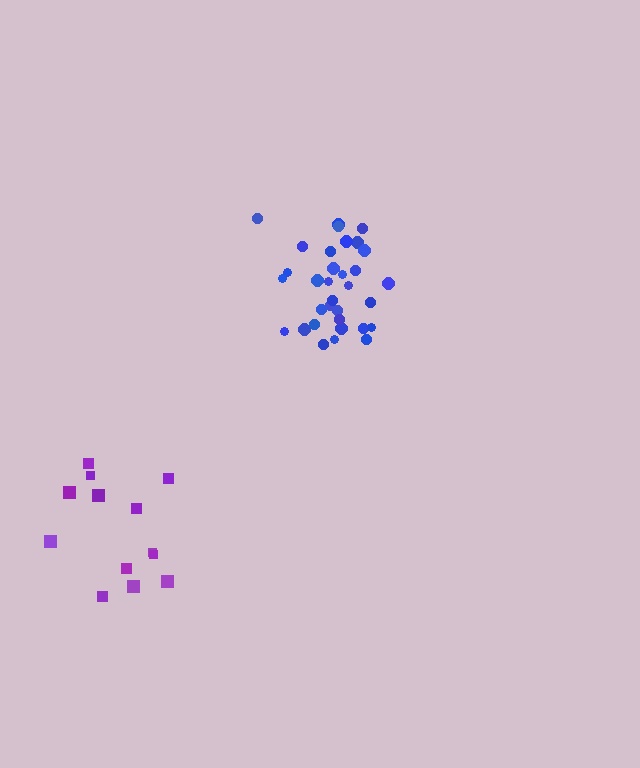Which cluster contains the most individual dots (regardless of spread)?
Blue (33).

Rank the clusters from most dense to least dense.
blue, purple.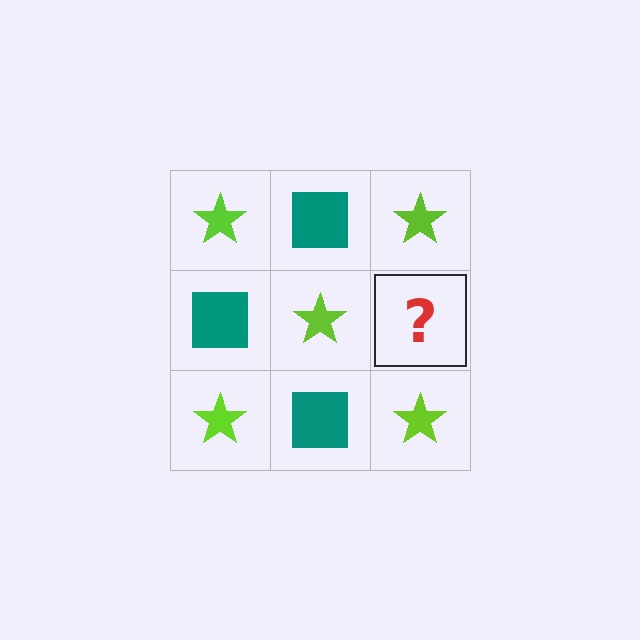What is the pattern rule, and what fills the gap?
The rule is that it alternates lime star and teal square in a checkerboard pattern. The gap should be filled with a teal square.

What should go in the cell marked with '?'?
The missing cell should contain a teal square.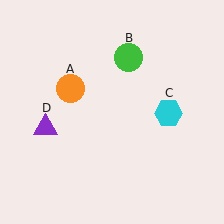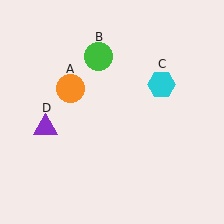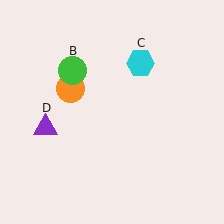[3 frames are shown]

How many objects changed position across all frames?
2 objects changed position: green circle (object B), cyan hexagon (object C).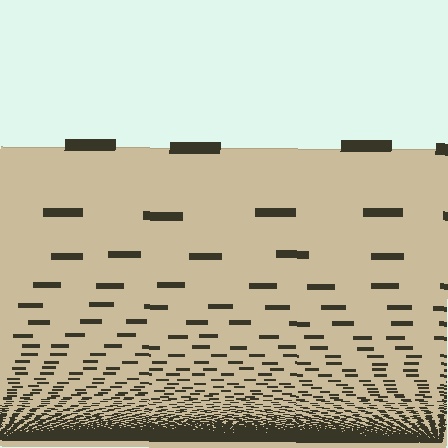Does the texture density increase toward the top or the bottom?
Density increases toward the bottom.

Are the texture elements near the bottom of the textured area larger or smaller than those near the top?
Smaller. The gradient is inverted — elements near the bottom are smaller and denser.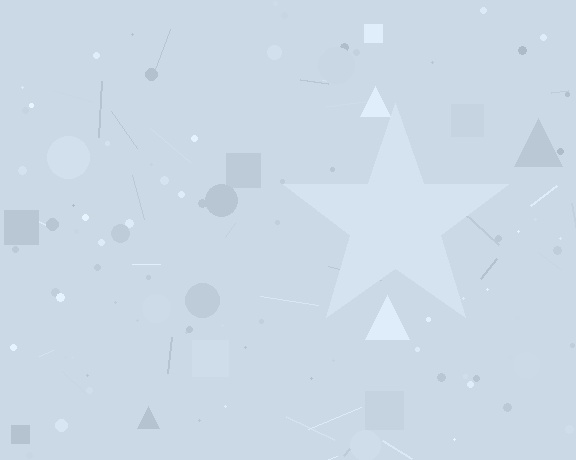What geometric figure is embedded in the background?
A star is embedded in the background.